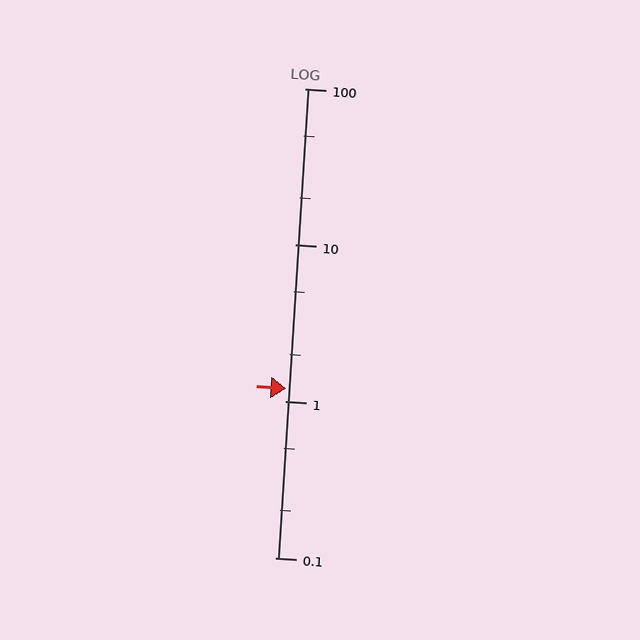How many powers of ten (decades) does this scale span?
The scale spans 3 decades, from 0.1 to 100.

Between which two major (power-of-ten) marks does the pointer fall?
The pointer is between 1 and 10.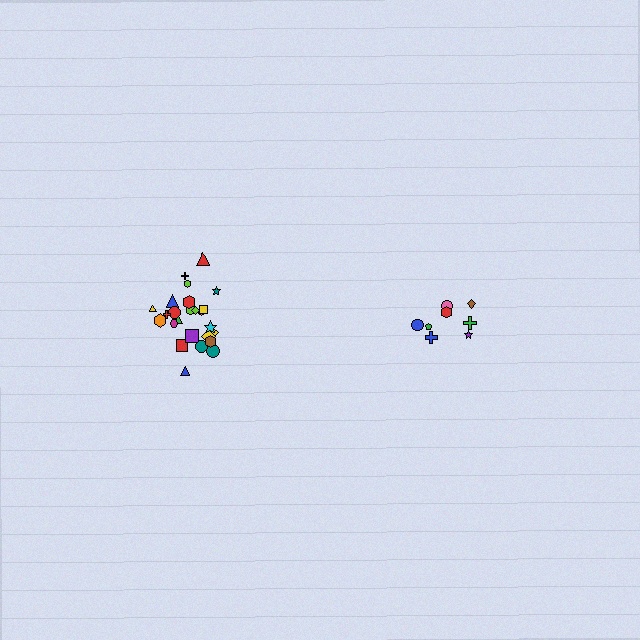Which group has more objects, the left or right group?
The left group.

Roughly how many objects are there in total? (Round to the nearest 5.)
Roughly 35 objects in total.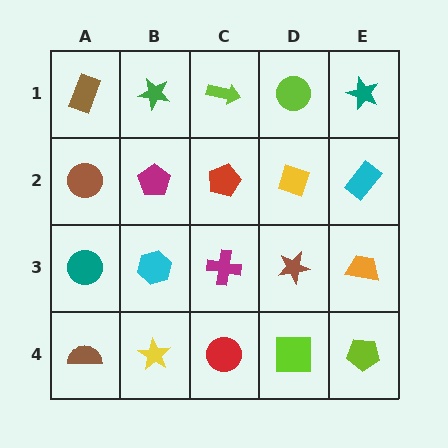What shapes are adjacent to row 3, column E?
A cyan rectangle (row 2, column E), a lime pentagon (row 4, column E), a brown star (row 3, column D).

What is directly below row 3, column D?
A lime square.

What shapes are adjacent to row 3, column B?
A magenta pentagon (row 2, column B), a yellow star (row 4, column B), a teal circle (row 3, column A), a magenta cross (row 3, column C).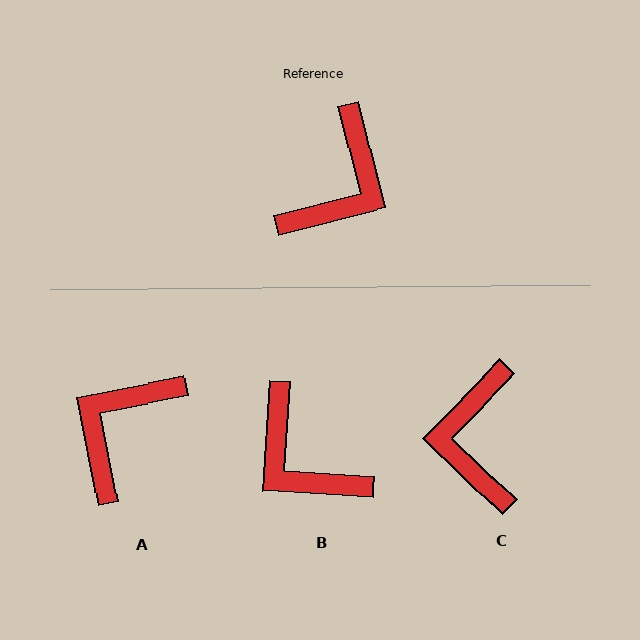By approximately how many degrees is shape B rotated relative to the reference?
Approximately 107 degrees clockwise.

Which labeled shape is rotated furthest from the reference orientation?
A, about 177 degrees away.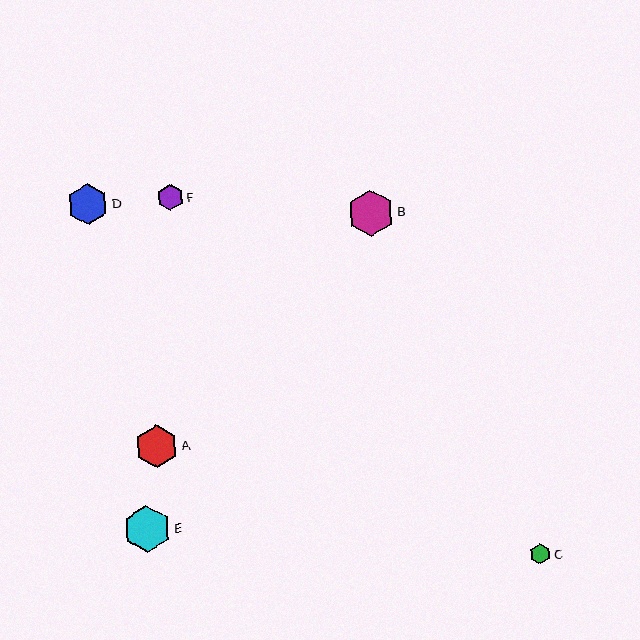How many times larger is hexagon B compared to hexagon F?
Hexagon B is approximately 1.7 times the size of hexagon F.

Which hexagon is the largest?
Hexagon E is the largest with a size of approximately 47 pixels.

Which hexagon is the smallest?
Hexagon C is the smallest with a size of approximately 21 pixels.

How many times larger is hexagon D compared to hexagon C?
Hexagon D is approximately 2.0 times the size of hexagon C.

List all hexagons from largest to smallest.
From largest to smallest: E, B, A, D, F, C.